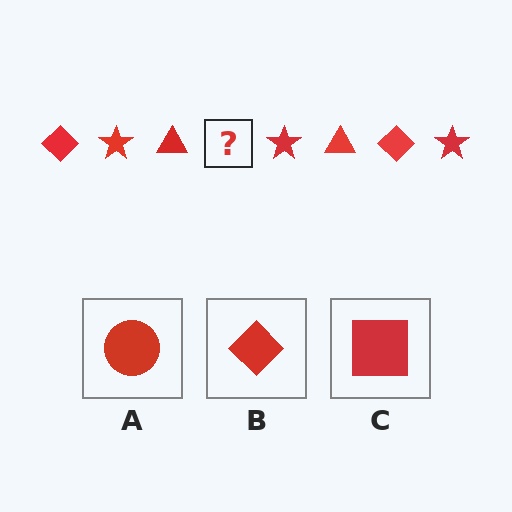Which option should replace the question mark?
Option B.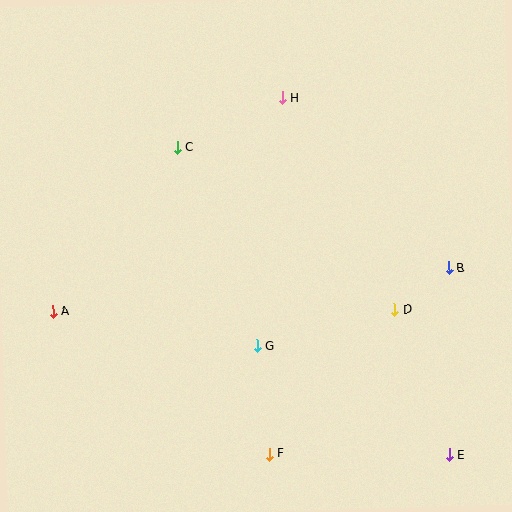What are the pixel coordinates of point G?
Point G is at (257, 346).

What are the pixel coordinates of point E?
Point E is at (449, 455).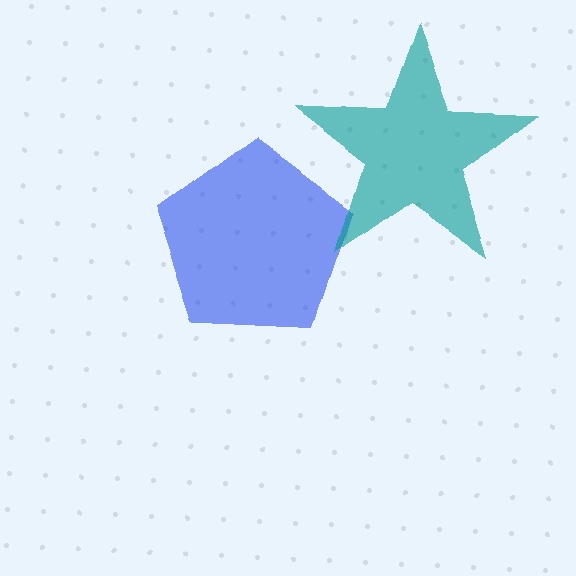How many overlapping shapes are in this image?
There are 2 overlapping shapes in the image.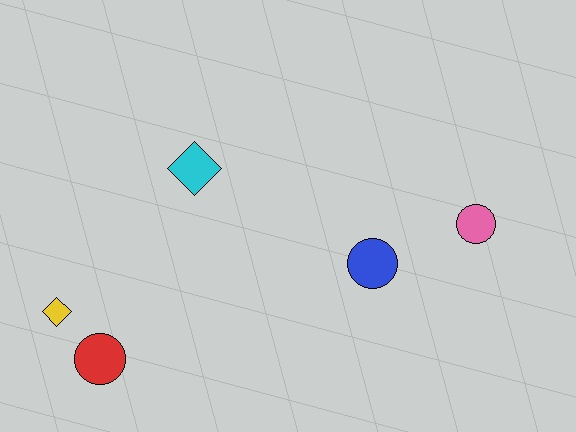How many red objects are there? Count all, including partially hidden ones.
There is 1 red object.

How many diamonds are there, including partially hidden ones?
There are 2 diamonds.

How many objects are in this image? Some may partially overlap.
There are 5 objects.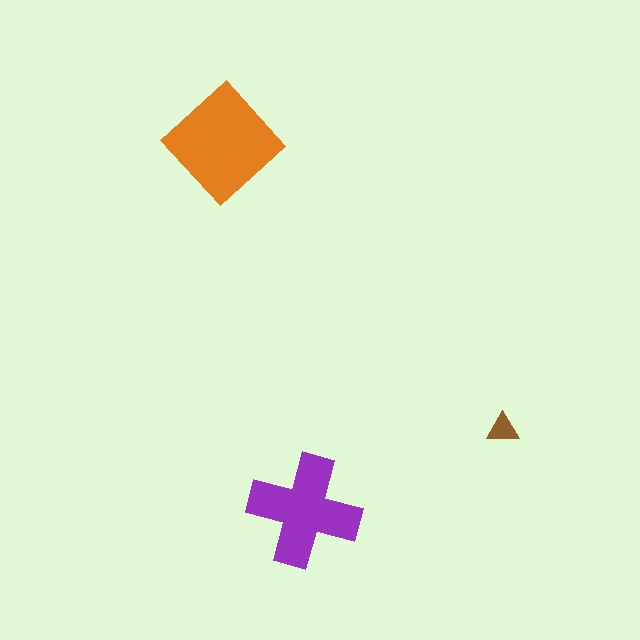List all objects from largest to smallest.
The orange diamond, the purple cross, the brown triangle.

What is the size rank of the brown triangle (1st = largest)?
3rd.